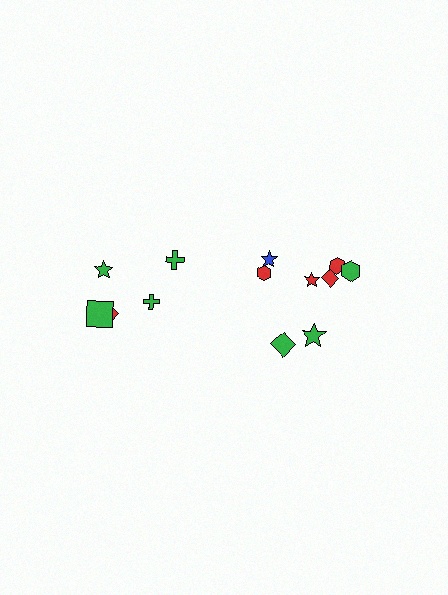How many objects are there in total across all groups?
There are 13 objects.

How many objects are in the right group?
There are 8 objects.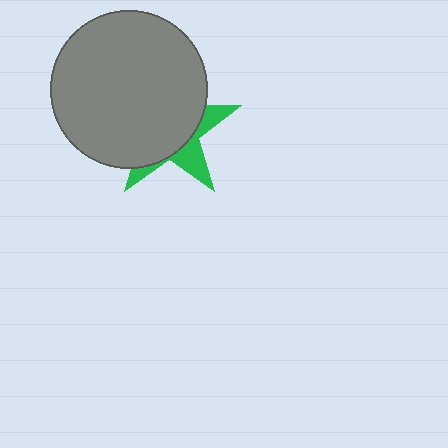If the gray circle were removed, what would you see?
You would see the complete green star.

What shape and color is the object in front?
The object in front is a gray circle.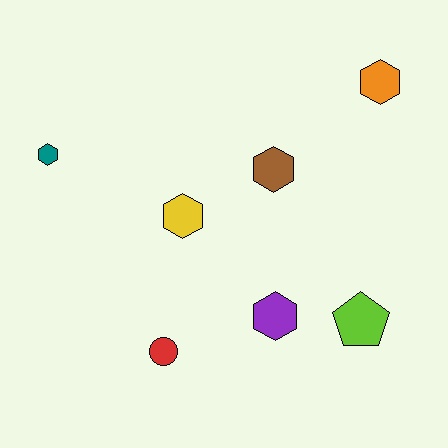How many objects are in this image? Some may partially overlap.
There are 7 objects.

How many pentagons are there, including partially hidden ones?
There is 1 pentagon.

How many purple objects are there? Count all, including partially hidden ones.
There is 1 purple object.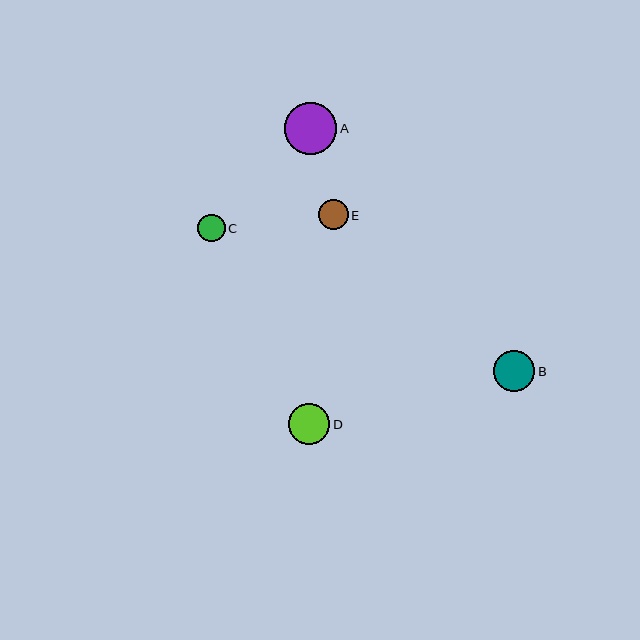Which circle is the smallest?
Circle C is the smallest with a size of approximately 27 pixels.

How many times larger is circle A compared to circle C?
Circle A is approximately 1.9 times the size of circle C.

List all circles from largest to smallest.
From largest to smallest: A, B, D, E, C.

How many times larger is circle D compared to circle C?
Circle D is approximately 1.5 times the size of circle C.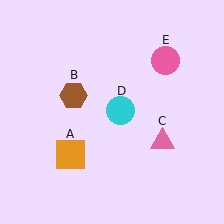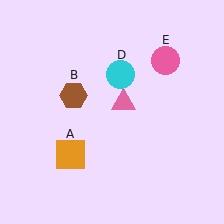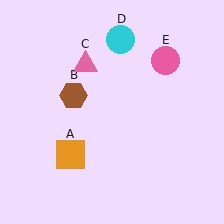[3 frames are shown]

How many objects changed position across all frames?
2 objects changed position: pink triangle (object C), cyan circle (object D).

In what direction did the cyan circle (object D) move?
The cyan circle (object D) moved up.